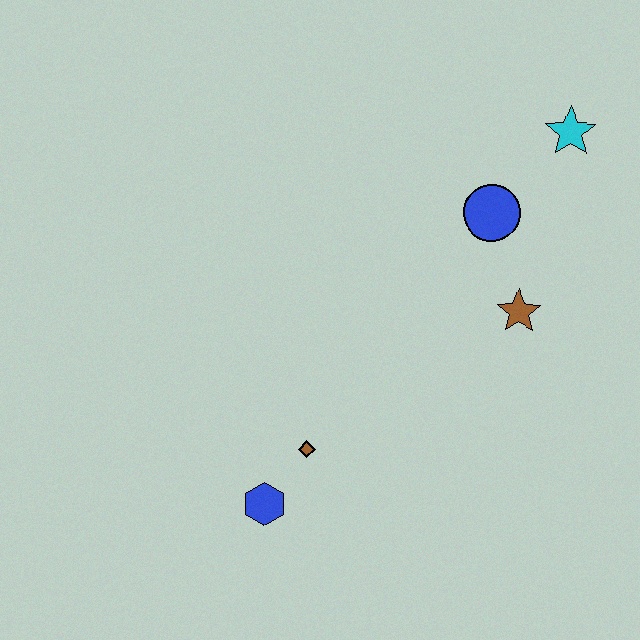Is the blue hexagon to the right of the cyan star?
No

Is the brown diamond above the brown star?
No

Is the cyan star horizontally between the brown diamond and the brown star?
No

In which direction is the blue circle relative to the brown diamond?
The blue circle is above the brown diamond.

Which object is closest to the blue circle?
The brown star is closest to the blue circle.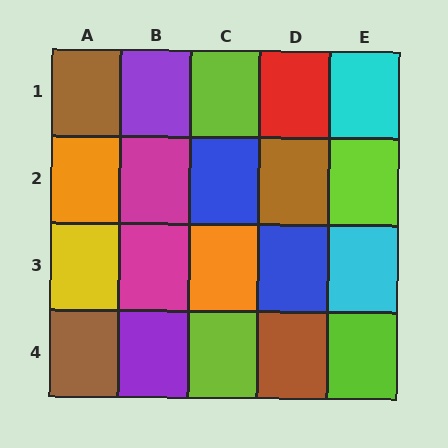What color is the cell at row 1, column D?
Red.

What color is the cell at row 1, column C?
Lime.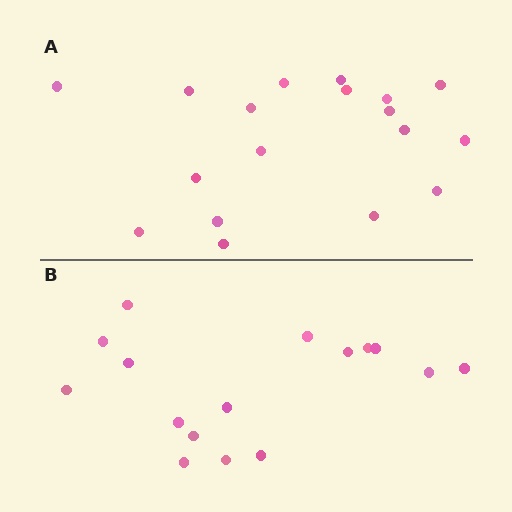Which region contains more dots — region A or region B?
Region A (the top region) has more dots.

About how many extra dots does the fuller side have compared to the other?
Region A has just a few more — roughly 2 or 3 more dots than region B.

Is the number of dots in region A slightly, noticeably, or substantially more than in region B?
Region A has only slightly more — the two regions are fairly close. The ratio is roughly 1.1 to 1.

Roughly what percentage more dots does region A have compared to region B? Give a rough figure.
About 10% more.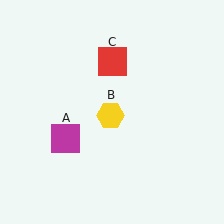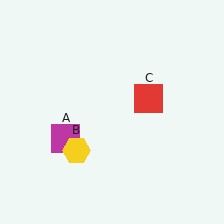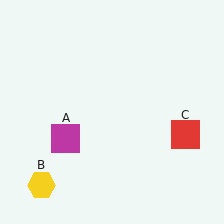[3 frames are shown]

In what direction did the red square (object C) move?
The red square (object C) moved down and to the right.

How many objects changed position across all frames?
2 objects changed position: yellow hexagon (object B), red square (object C).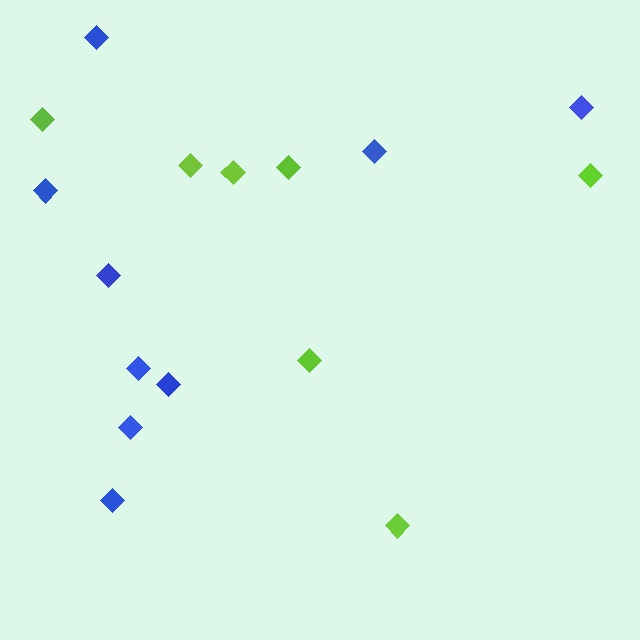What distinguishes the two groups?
There are 2 groups: one group of lime diamonds (7) and one group of blue diamonds (9).